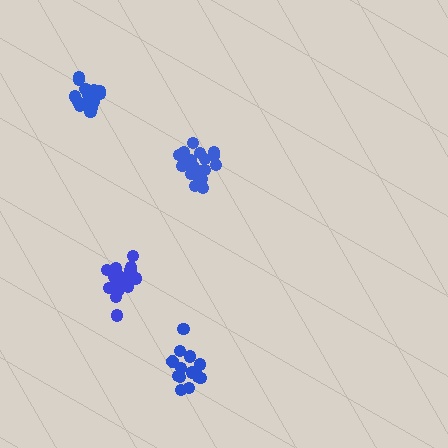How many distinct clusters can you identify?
There are 4 distinct clusters.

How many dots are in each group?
Group 1: 19 dots, Group 2: 16 dots, Group 3: 13 dots, Group 4: 15 dots (63 total).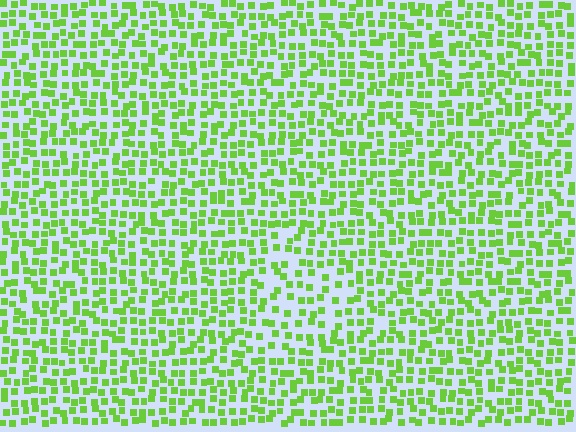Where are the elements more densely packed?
The elements are more densely packed outside the triangle boundary.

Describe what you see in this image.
The image contains small lime elements arranged at two different densities. A triangle-shaped region is visible where the elements are less densely packed than the surrounding area.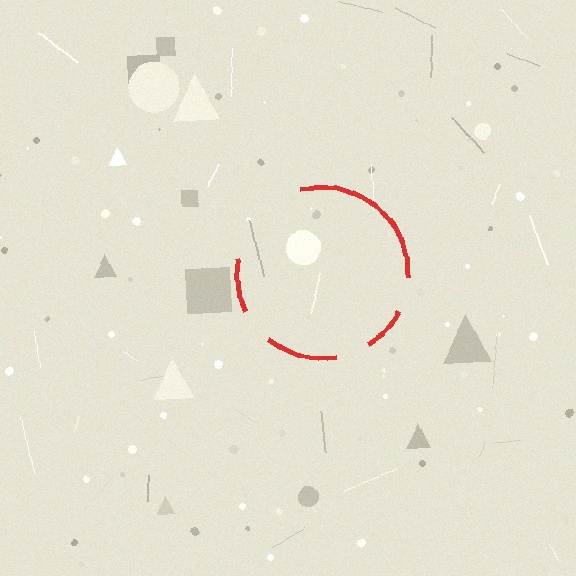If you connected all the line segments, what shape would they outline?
They would outline a circle.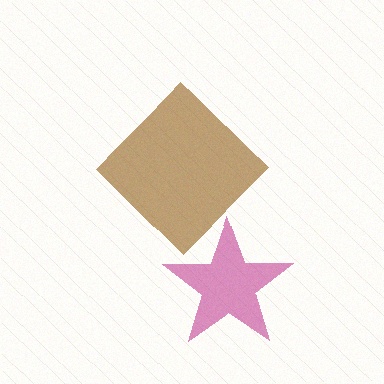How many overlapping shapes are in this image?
There are 2 overlapping shapes in the image.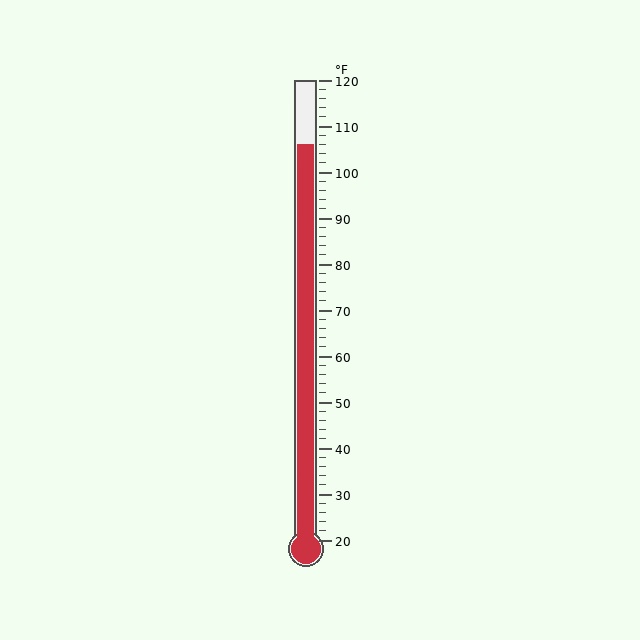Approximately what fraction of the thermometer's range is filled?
The thermometer is filled to approximately 85% of its range.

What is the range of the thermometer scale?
The thermometer scale ranges from 20°F to 120°F.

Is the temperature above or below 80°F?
The temperature is above 80°F.